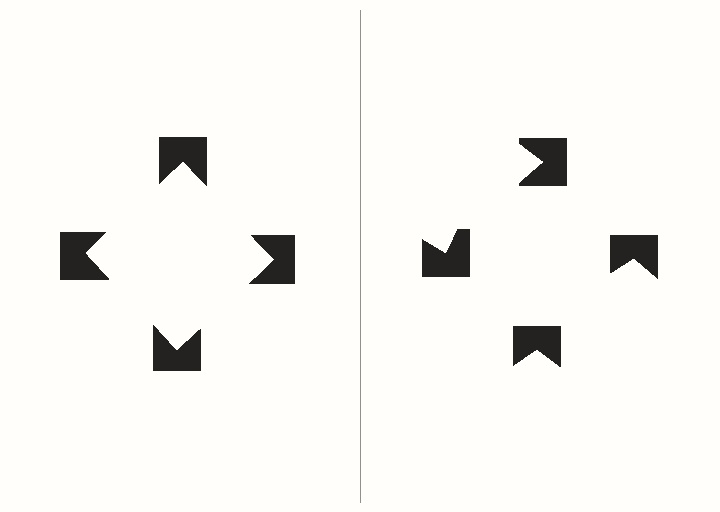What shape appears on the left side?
An illusory square.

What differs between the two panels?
The notched squares are positioned identically on both sides; only the wedge orientations differ. On the left they align to a square; on the right they are misaligned.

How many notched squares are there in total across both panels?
8 — 4 on each side.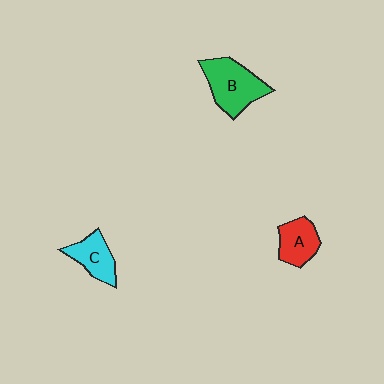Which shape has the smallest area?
Shape A (red).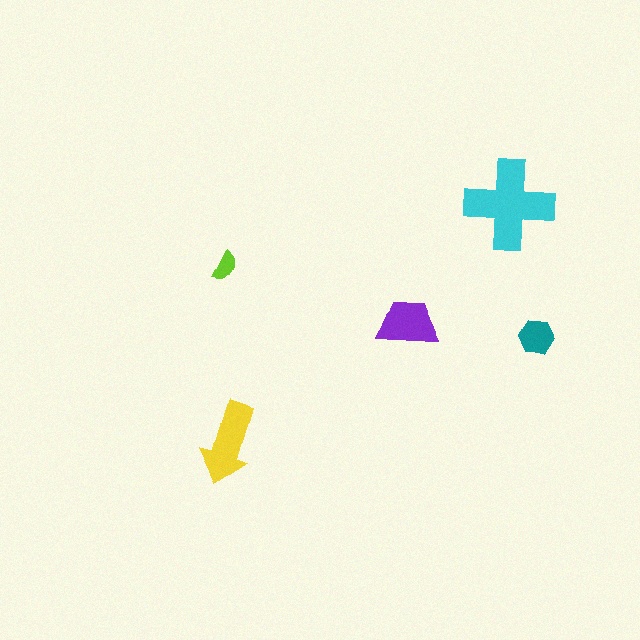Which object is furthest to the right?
The teal hexagon is rightmost.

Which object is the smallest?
The lime semicircle.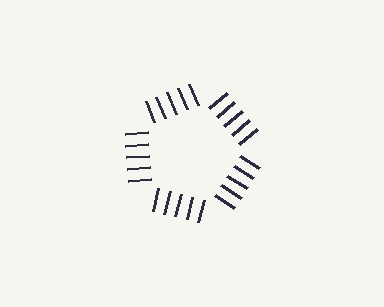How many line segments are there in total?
25 — 5 along each of the 5 edges.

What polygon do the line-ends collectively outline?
An illusory pentagon — the line segments terminate on its edges but no continuous stroke is drawn.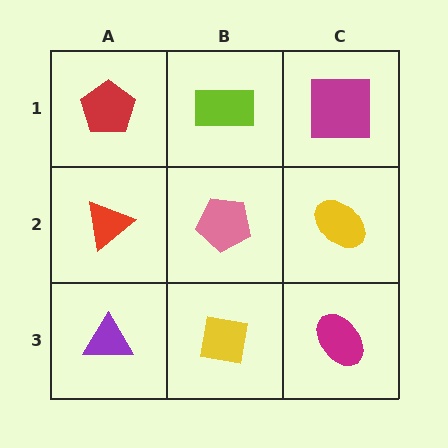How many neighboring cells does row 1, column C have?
2.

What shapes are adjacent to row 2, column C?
A magenta square (row 1, column C), a magenta ellipse (row 3, column C), a pink pentagon (row 2, column B).